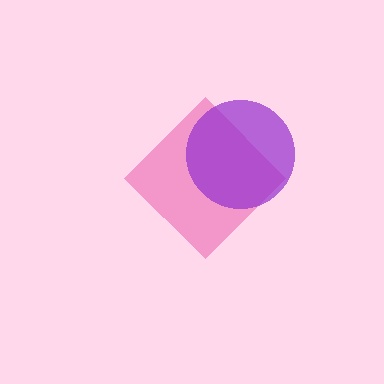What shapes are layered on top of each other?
The layered shapes are: a pink diamond, a purple circle.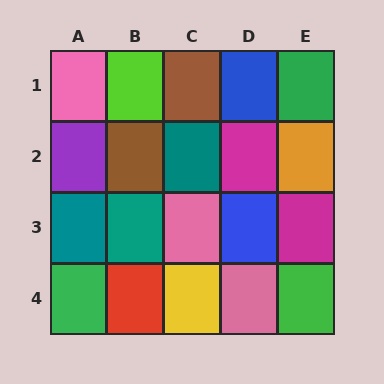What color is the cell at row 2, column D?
Magenta.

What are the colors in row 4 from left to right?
Green, red, yellow, pink, green.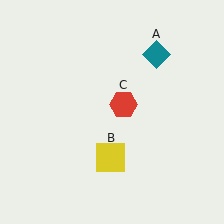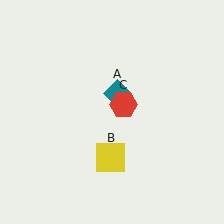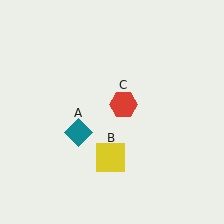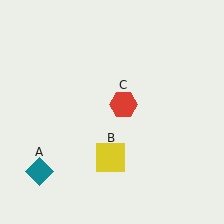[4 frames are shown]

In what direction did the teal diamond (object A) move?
The teal diamond (object A) moved down and to the left.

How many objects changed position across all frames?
1 object changed position: teal diamond (object A).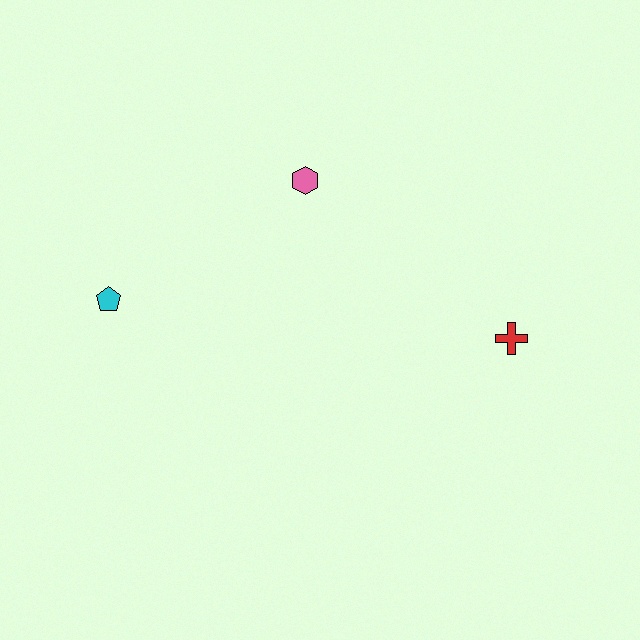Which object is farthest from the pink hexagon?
The red cross is farthest from the pink hexagon.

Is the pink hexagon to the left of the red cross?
Yes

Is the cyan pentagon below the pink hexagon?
Yes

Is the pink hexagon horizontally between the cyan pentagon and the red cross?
Yes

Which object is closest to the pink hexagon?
The cyan pentagon is closest to the pink hexagon.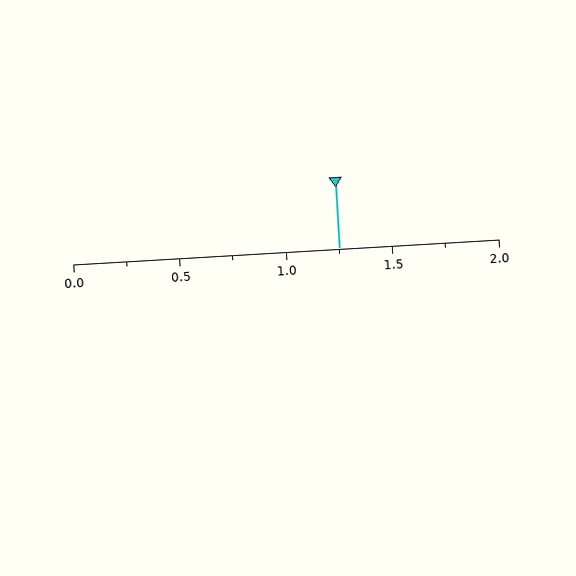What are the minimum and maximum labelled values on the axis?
The axis runs from 0.0 to 2.0.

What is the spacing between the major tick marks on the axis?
The major ticks are spaced 0.5 apart.